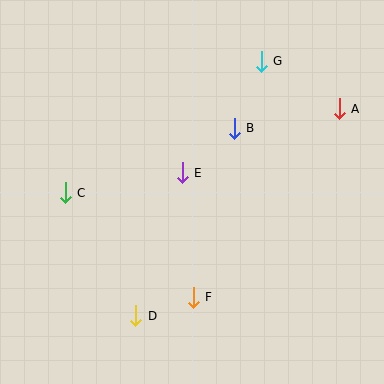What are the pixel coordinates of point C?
Point C is at (65, 193).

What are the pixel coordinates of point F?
Point F is at (193, 297).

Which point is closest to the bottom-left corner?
Point D is closest to the bottom-left corner.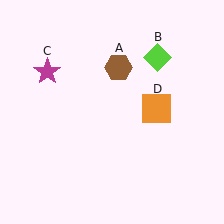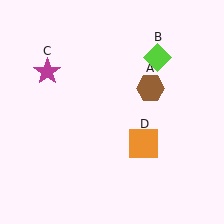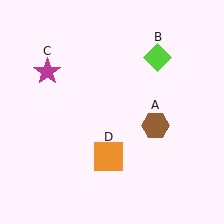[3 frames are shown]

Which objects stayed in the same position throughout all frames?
Lime diamond (object B) and magenta star (object C) remained stationary.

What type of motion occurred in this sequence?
The brown hexagon (object A), orange square (object D) rotated clockwise around the center of the scene.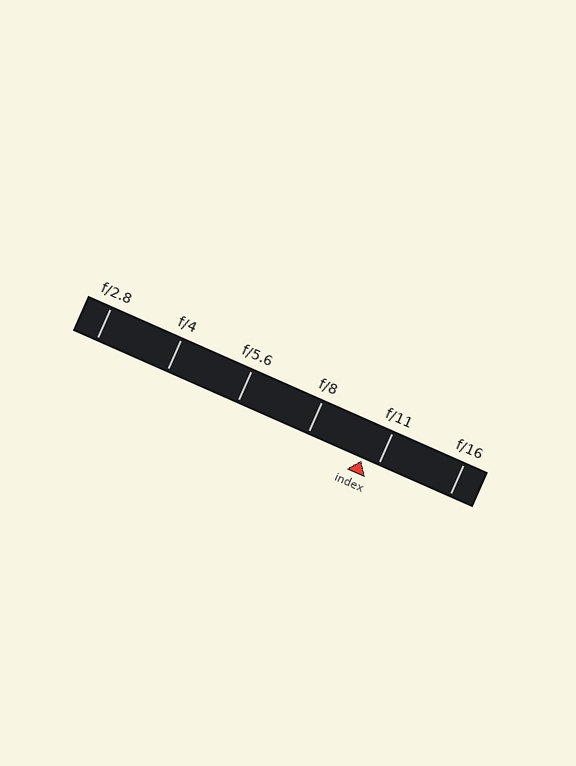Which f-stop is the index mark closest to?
The index mark is closest to f/11.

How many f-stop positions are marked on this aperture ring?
There are 6 f-stop positions marked.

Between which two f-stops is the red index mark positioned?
The index mark is between f/8 and f/11.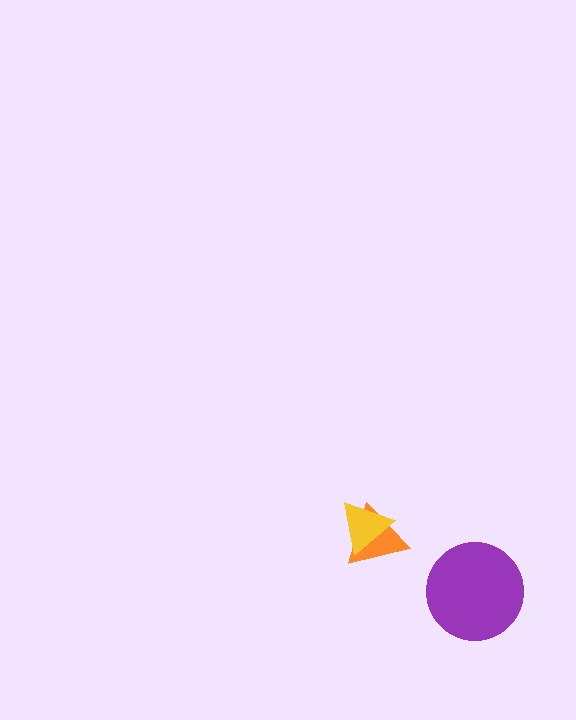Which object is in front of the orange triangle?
The yellow triangle is in front of the orange triangle.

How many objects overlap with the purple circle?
0 objects overlap with the purple circle.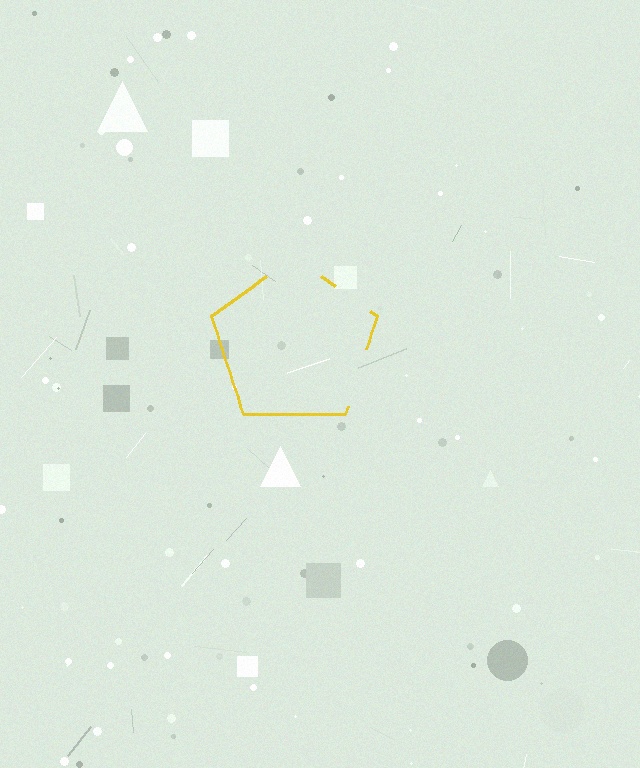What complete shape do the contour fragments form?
The contour fragments form a pentagon.